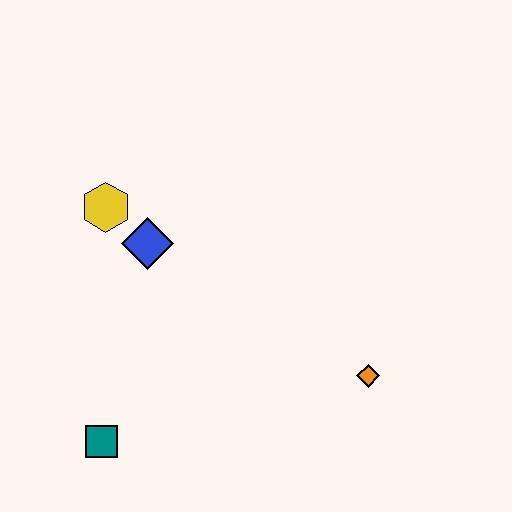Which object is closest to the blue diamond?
The yellow hexagon is closest to the blue diamond.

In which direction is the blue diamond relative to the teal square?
The blue diamond is above the teal square.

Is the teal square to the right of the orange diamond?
No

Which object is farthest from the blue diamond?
The orange diamond is farthest from the blue diamond.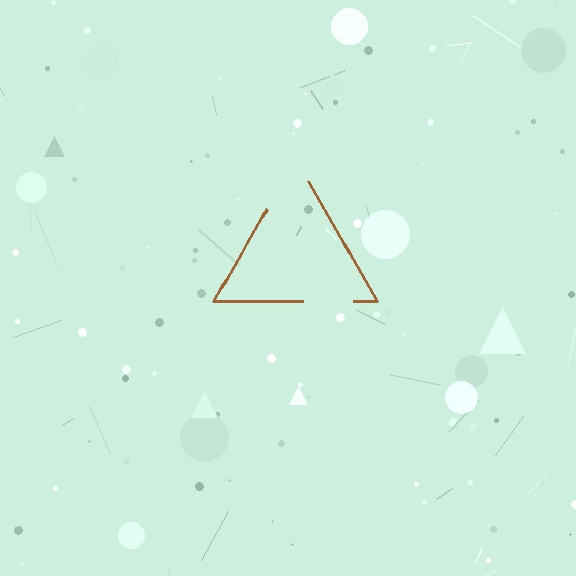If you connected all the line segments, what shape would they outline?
They would outline a triangle.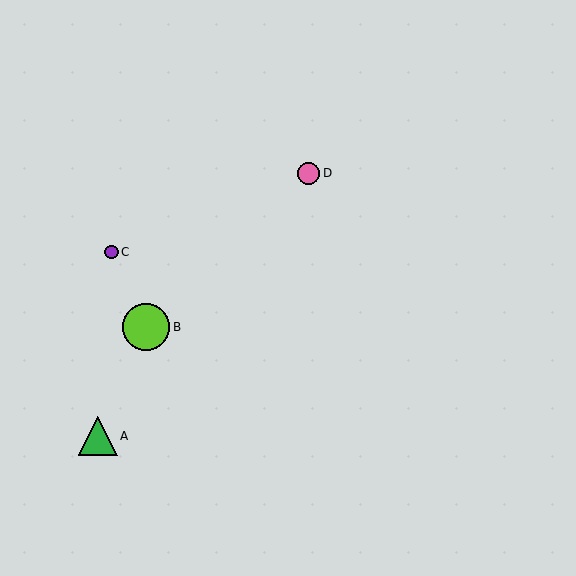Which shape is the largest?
The lime circle (labeled B) is the largest.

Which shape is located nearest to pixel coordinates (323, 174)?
The pink circle (labeled D) at (309, 173) is nearest to that location.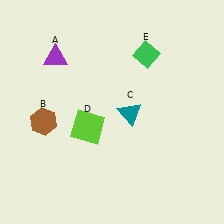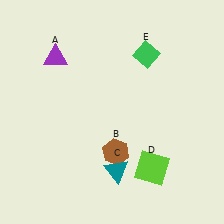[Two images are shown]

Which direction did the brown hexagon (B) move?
The brown hexagon (B) moved right.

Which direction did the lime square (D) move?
The lime square (D) moved right.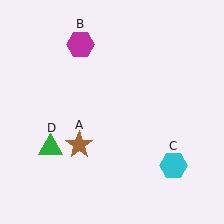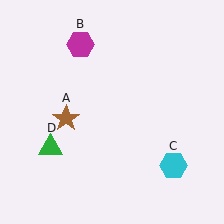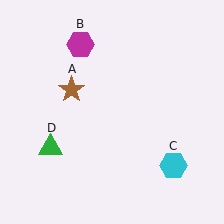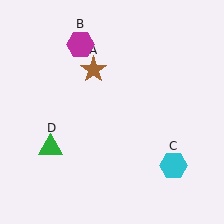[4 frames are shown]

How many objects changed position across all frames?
1 object changed position: brown star (object A).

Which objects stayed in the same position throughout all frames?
Magenta hexagon (object B) and cyan hexagon (object C) and green triangle (object D) remained stationary.